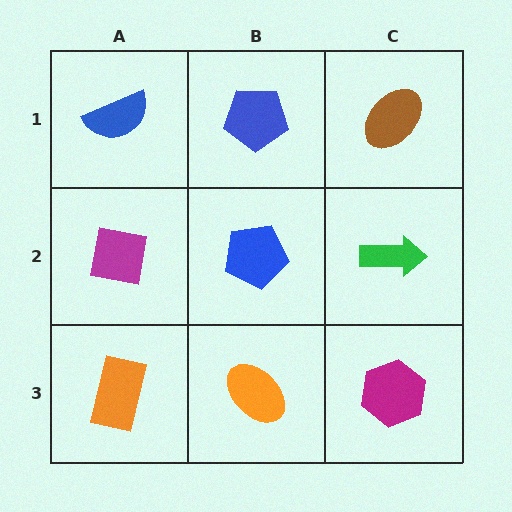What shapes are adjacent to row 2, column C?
A brown ellipse (row 1, column C), a magenta hexagon (row 3, column C), a blue pentagon (row 2, column B).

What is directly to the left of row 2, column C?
A blue pentagon.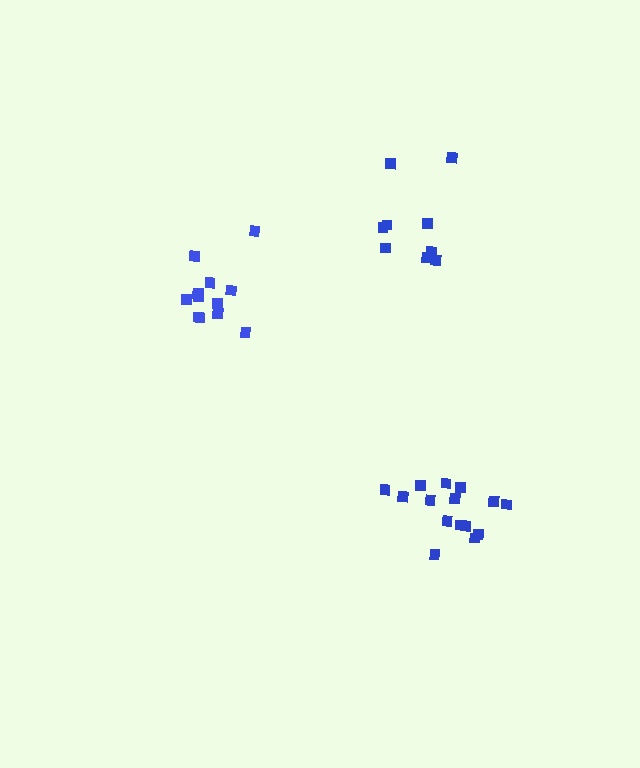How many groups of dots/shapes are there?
There are 3 groups.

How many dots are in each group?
Group 1: 9 dots, Group 2: 12 dots, Group 3: 15 dots (36 total).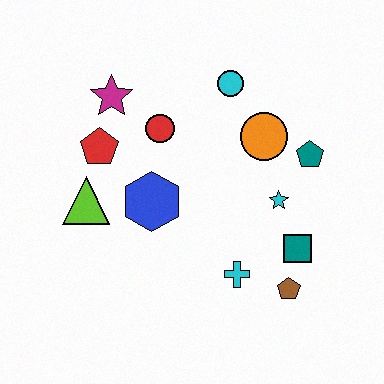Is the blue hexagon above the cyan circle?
No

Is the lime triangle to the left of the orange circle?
Yes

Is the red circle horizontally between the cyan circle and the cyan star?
No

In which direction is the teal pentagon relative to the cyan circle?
The teal pentagon is to the right of the cyan circle.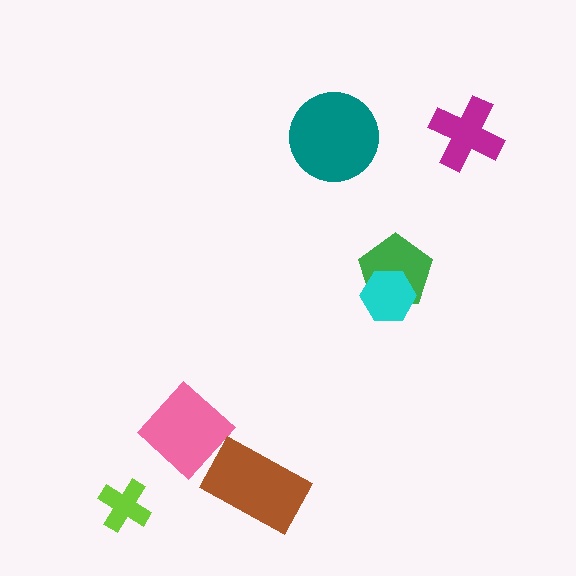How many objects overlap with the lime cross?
0 objects overlap with the lime cross.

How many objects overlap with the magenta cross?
0 objects overlap with the magenta cross.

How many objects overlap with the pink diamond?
0 objects overlap with the pink diamond.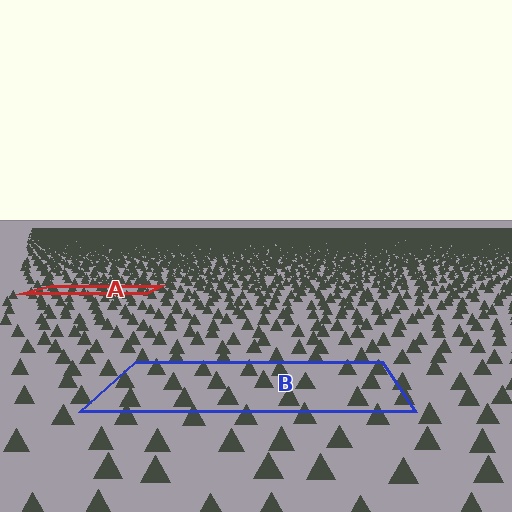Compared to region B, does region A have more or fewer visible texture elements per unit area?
Region A has more texture elements per unit area — they are packed more densely because it is farther away.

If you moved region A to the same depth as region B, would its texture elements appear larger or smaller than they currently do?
They would appear larger. At a closer depth, the same texture elements are projected at a bigger on-screen size.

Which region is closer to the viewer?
Region B is closer. The texture elements there are larger and more spread out.